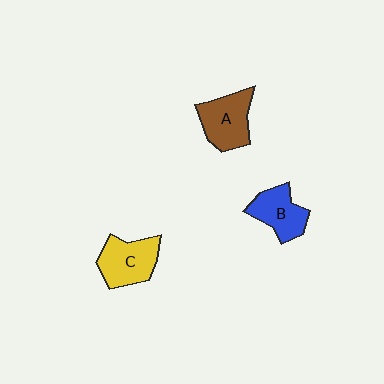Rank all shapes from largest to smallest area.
From largest to smallest: C (yellow), A (brown), B (blue).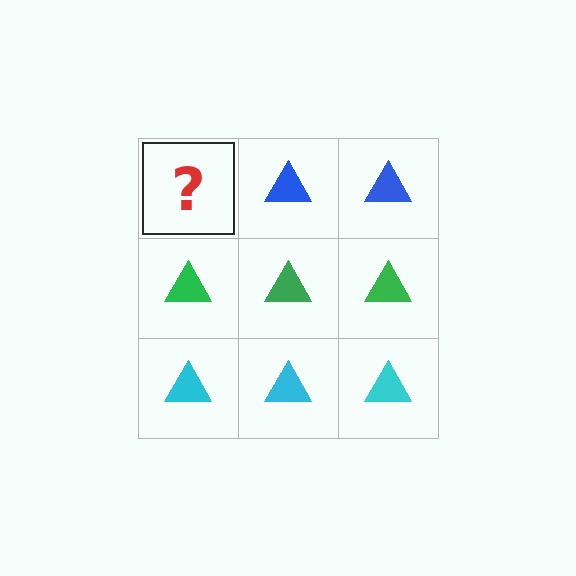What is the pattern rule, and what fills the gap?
The rule is that each row has a consistent color. The gap should be filled with a blue triangle.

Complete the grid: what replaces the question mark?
The question mark should be replaced with a blue triangle.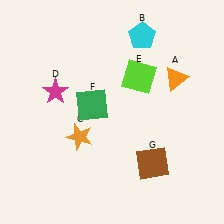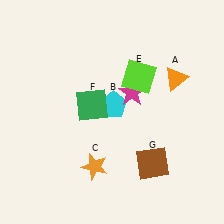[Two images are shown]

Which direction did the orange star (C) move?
The orange star (C) moved down.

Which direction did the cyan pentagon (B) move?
The cyan pentagon (B) moved down.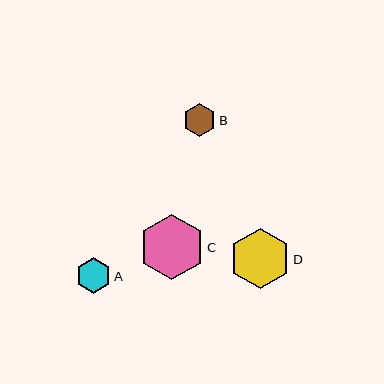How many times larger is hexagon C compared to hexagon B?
Hexagon C is approximately 2.0 times the size of hexagon B.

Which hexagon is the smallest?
Hexagon B is the smallest with a size of approximately 33 pixels.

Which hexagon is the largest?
Hexagon C is the largest with a size of approximately 65 pixels.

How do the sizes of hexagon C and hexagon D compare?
Hexagon C and hexagon D are approximately the same size.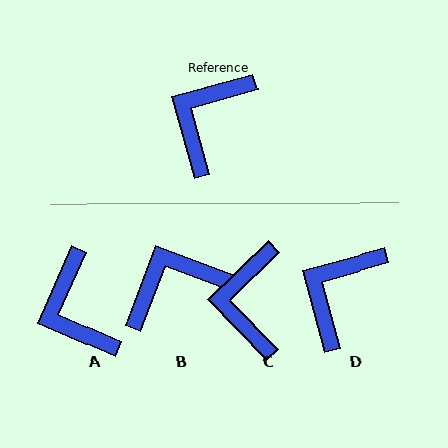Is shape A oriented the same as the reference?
No, it is off by about 51 degrees.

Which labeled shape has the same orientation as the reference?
D.